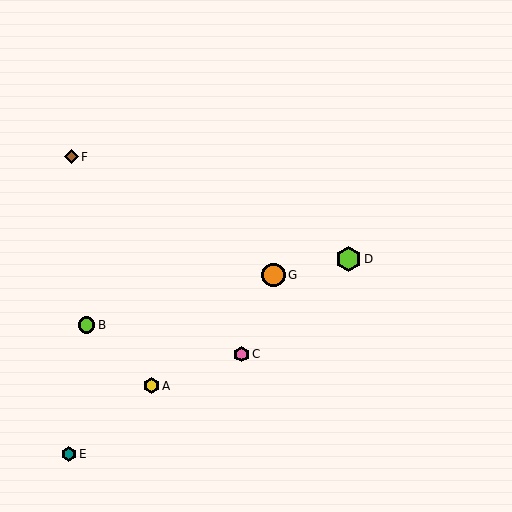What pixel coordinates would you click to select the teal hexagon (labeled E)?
Click at (69, 454) to select the teal hexagon E.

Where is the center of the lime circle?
The center of the lime circle is at (86, 325).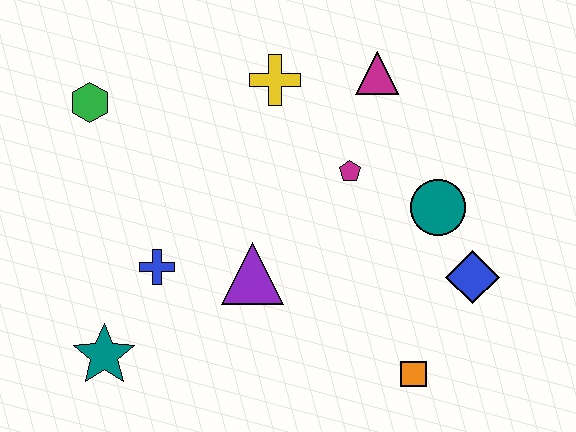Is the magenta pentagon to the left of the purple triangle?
No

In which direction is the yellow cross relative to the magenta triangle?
The yellow cross is to the left of the magenta triangle.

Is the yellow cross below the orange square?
No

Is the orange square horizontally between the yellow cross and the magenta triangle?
No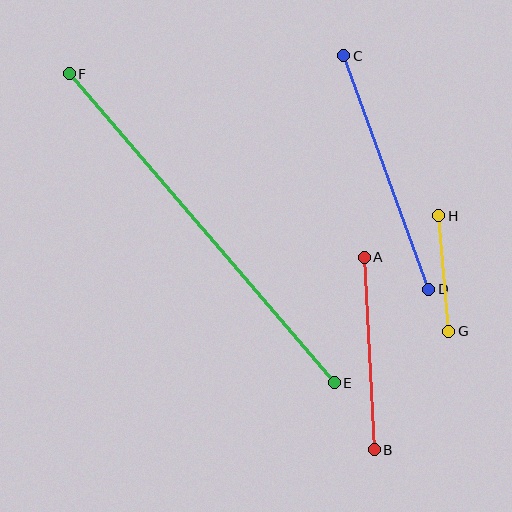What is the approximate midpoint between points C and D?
The midpoint is at approximately (386, 173) pixels.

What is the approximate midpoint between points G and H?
The midpoint is at approximately (444, 274) pixels.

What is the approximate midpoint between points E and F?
The midpoint is at approximately (202, 228) pixels.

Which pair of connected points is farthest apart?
Points E and F are farthest apart.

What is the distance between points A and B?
The distance is approximately 193 pixels.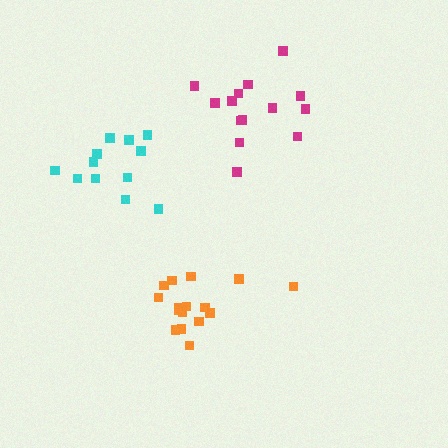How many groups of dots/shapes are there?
There are 3 groups.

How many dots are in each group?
Group 1: 17 dots, Group 2: 14 dots, Group 3: 12 dots (43 total).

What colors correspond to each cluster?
The clusters are colored: orange, magenta, cyan.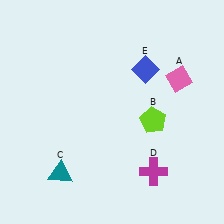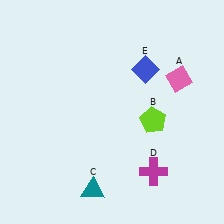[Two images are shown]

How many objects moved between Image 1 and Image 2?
1 object moved between the two images.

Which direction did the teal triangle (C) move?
The teal triangle (C) moved right.